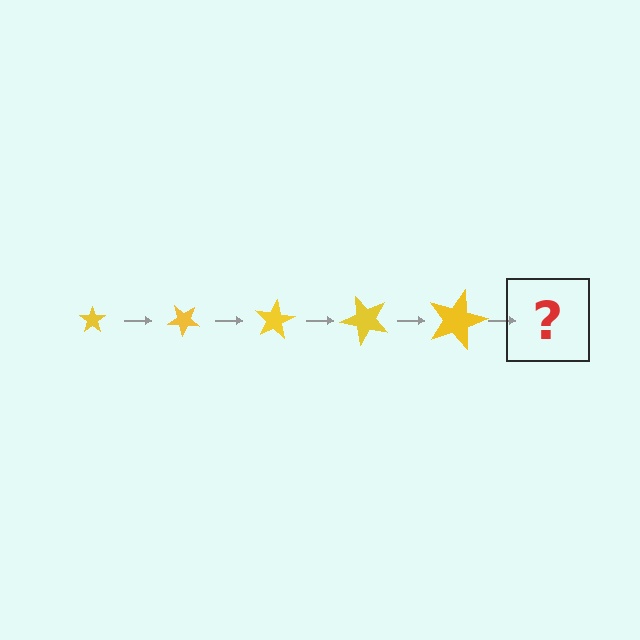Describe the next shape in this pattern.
It should be a star, larger than the previous one and rotated 200 degrees from the start.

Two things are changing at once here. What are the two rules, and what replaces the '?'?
The two rules are that the star grows larger each step and it rotates 40 degrees each step. The '?' should be a star, larger than the previous one and rotated 200 degrees from the start.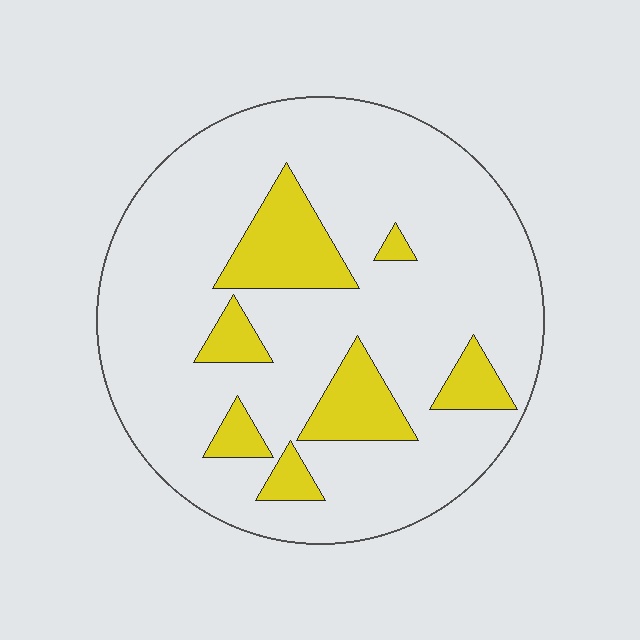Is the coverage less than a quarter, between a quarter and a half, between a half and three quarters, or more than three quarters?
Less than a quarter.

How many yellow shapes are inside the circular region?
7.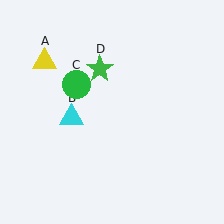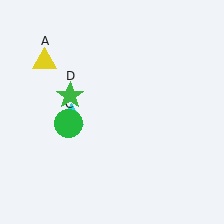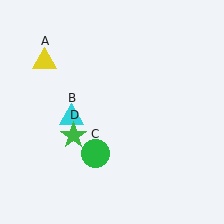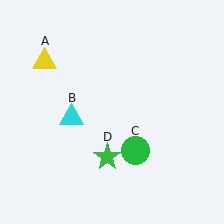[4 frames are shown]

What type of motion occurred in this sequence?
The green circle (object C), green star (object D) rotated counterclockwise around the center of the scene.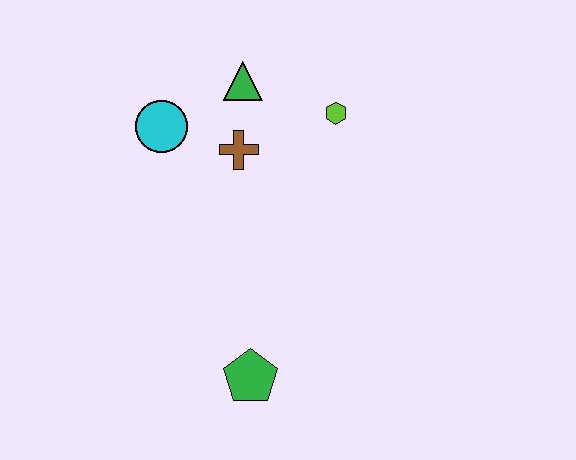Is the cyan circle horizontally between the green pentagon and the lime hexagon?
No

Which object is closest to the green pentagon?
The brown cross is closest to the green pentagon.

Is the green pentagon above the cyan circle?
No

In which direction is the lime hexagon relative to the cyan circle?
The lime hexagon is to the right of the cyan circle.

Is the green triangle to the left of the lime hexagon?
Yes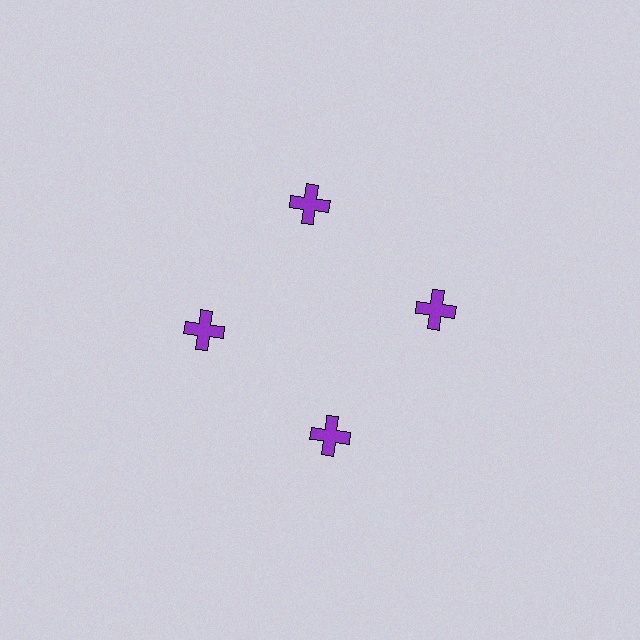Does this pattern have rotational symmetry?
Yes, this pattern has 4-fold rotational symmetry. It looks the same after rotating 90 degrees around the center.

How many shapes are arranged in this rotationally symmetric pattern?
There are 4 shapes, arranged in 4 groups of 1.